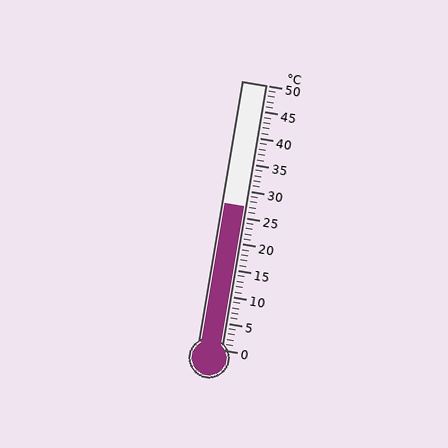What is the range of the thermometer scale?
The thermometer scale ranges from 0°C to 50°C.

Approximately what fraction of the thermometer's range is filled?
The thermometer is filled to approximately 55% of its range.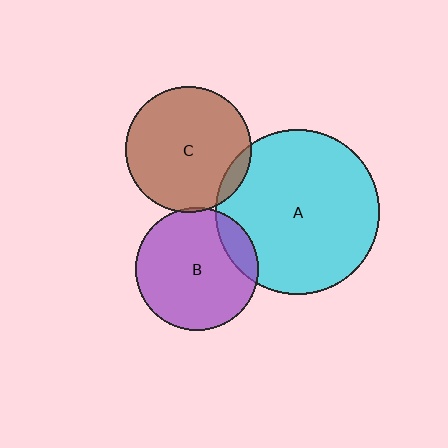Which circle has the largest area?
Circle A (cyan).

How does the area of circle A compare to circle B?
Approximately 1.8 times.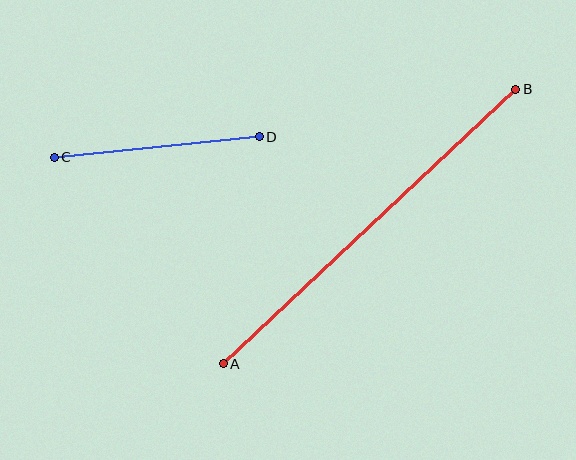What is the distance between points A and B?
The distance is approximately 401 pixels.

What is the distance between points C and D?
The distance is approximately 206 pixels.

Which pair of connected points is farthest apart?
Points A and B are farthest apart.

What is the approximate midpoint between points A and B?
The midpoint is at approximately (369, 227) pixels.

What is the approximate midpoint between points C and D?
The midpoint is at approximately (157, 147) pixels.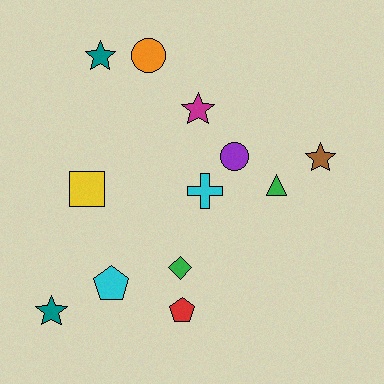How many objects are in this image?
There are 12 objects.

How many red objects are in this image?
There is 1 red object.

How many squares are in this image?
There is 1 square.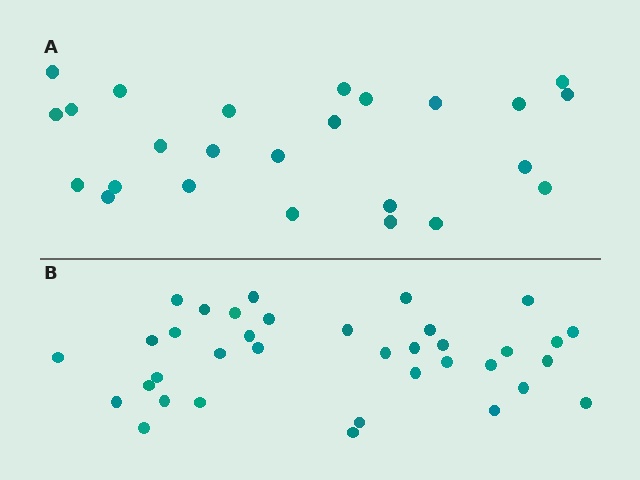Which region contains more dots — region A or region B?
Region B (the bottom region) has more dots.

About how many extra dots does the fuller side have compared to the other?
Region B has roughly 12 or so more dots than region A.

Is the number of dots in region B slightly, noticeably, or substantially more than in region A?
Region B has noticeably more, but not dramatically so. The ratio is roughly 1.4 to 1.